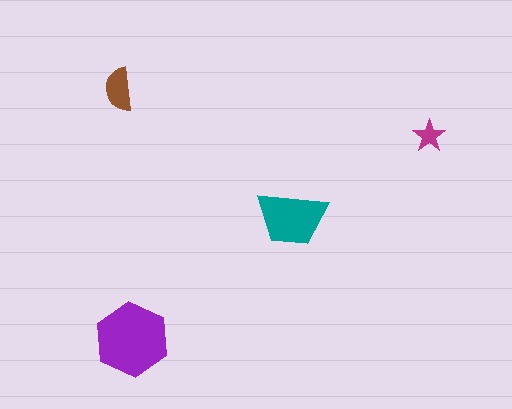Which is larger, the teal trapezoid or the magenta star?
The teal trapezoid.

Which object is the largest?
The purple hexagon.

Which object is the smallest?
The magenta star.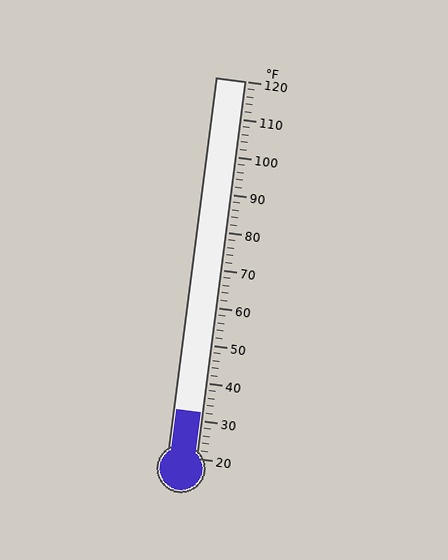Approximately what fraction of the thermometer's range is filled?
The thermometer is filled to approximately 10% of its range.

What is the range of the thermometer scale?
The thermometer scale ranges from 20°F to 120°F.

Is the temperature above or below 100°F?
The temperature is below 100°F.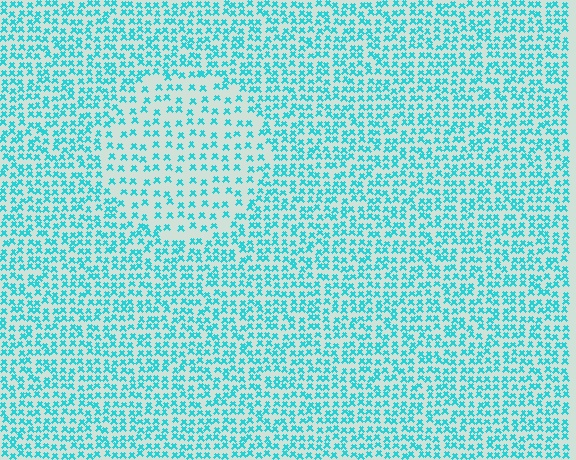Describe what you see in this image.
The image contains small cyan elements arranged at two different densities. A circle-shaped region is visible where the elements are less densely packed than the surrounding area.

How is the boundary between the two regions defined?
The boundary is defined by a change in element density (approximately 1.9x ratio). All elements are the same color, size, and shape.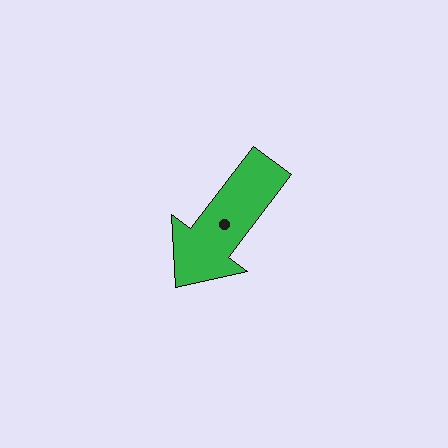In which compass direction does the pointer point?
Southwest.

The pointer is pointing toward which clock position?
Roughly 7 o'clock.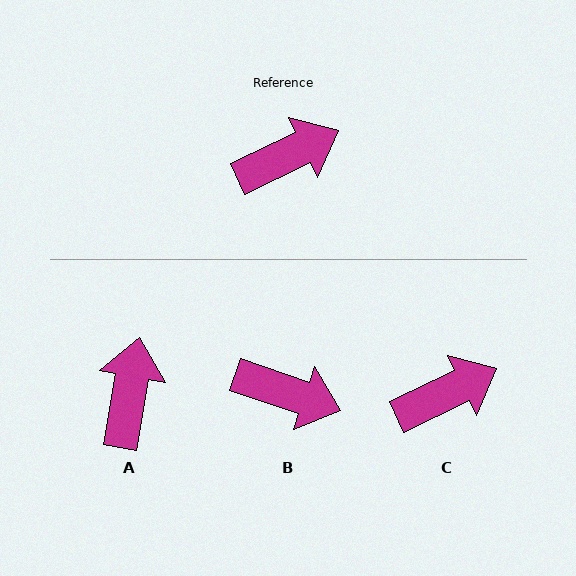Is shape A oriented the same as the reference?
No, it is off by about 54 degrees.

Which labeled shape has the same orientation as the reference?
C.